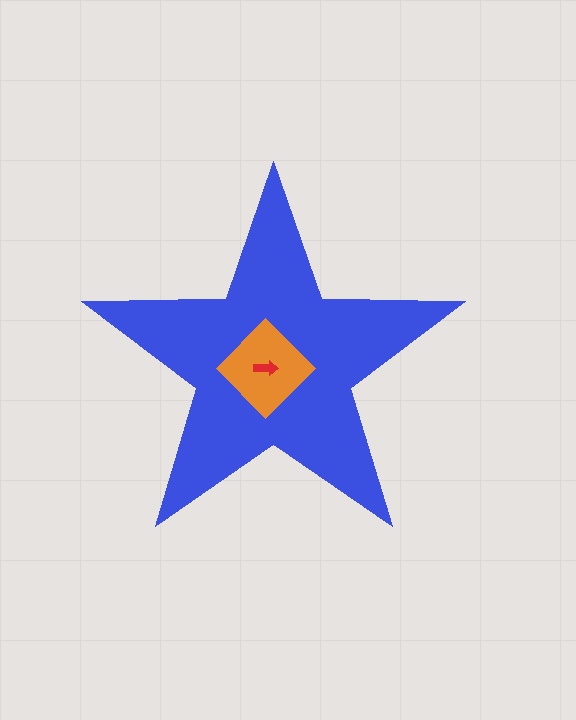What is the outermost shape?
The blue star.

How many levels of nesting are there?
3.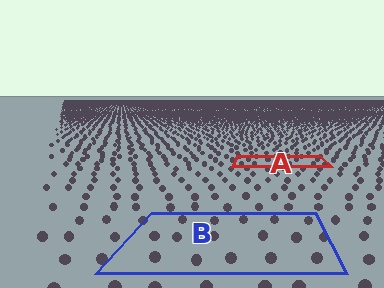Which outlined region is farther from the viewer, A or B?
Region A is farther from the viewer — the texture elements inside it appear smaller and more densely packed.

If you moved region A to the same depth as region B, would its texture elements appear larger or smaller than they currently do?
They would appear larger. At a closer depth, the same texture elements are projected at a bigger on-screen size.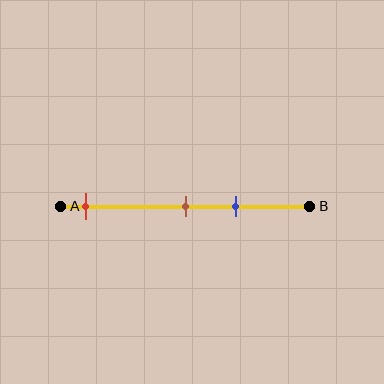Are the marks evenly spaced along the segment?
No, the marks are not evenly spaced.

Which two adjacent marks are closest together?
The brown and blue marks are the closest adjacent pair.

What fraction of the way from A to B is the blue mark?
The blue mark is approximately 70% (0.7) of the way from A to B.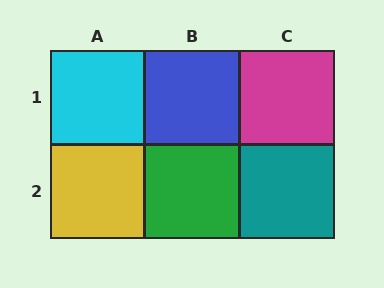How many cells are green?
1 cell is green.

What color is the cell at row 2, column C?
Teal.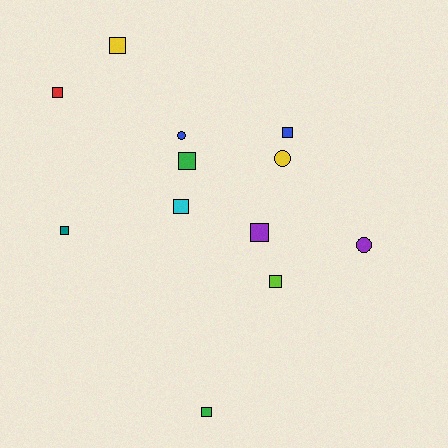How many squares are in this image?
There are 9 squares.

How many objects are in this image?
There are 12 objects.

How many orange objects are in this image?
There are no orange objects.